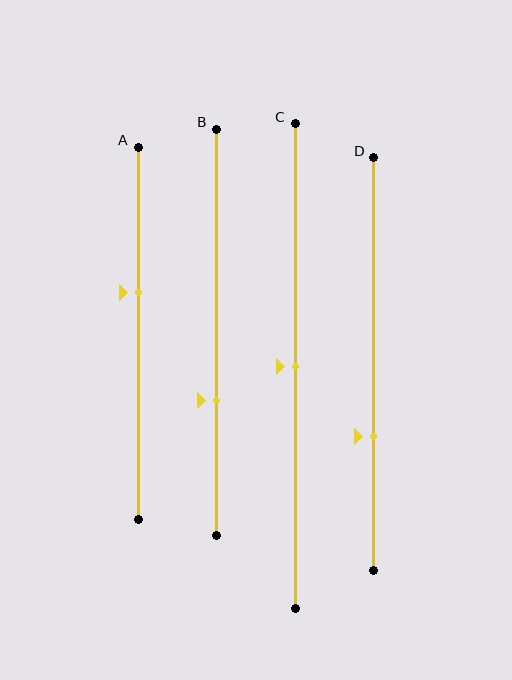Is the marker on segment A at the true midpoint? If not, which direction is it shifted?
No, the marker on segment A is shifted upward by about 11% of the segment length.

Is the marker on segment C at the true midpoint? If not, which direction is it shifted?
Yes, the marker on segment C is at the true midpoint.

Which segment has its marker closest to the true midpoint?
Segment C has its marker closest to the true midpoint.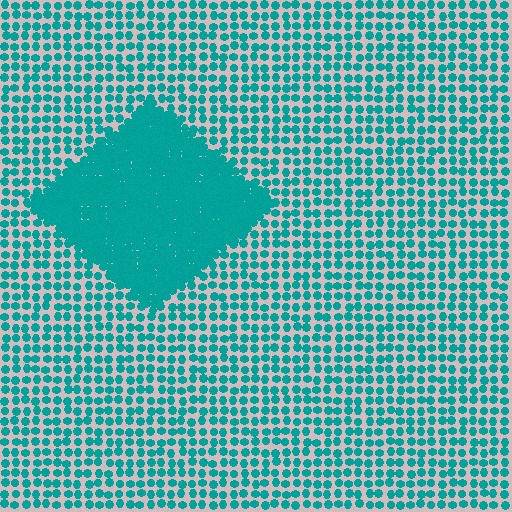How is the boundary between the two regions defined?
The boundary is defined by a change in element density (approximately 2.8x ratio). All elements are the same color, size, and shape.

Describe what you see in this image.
The image contains small teal elements arranged at two different densities. A diamond-shaped region is visible where the elements are more densely packed than the surrounding area.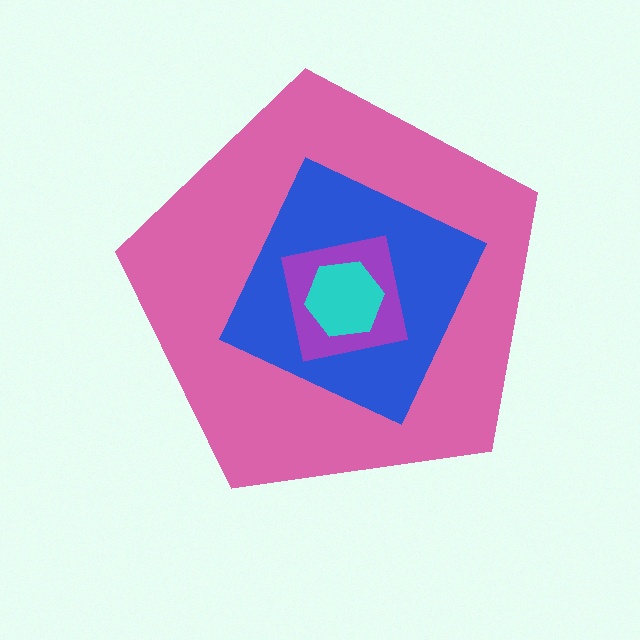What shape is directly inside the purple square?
The cyan hexagon.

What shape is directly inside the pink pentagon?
The blue square.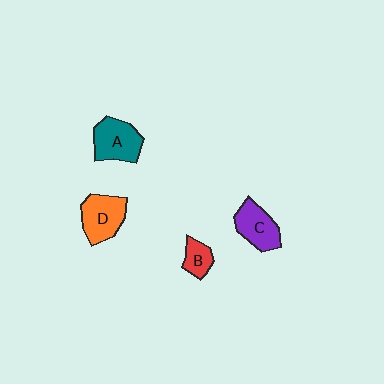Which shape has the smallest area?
Shape B (red).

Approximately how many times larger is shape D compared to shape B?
Approximately 1.9 times.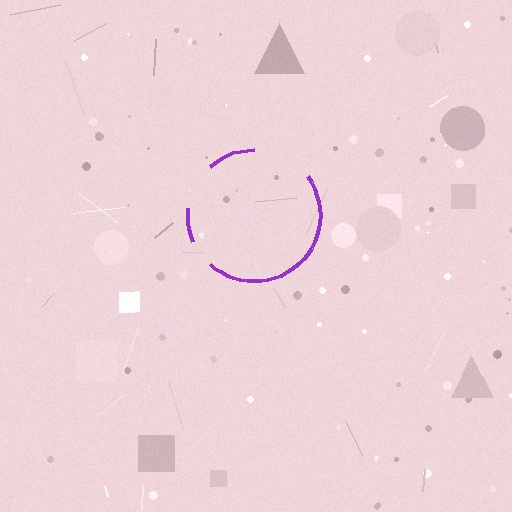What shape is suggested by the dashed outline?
The dashed outline suggests a circle.